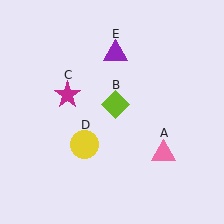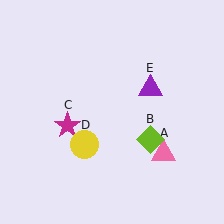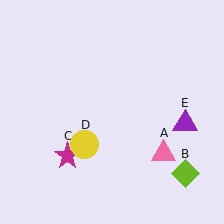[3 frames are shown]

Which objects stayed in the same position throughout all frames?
Pink triangle (object A) and yellow circle (object D) remained stationary.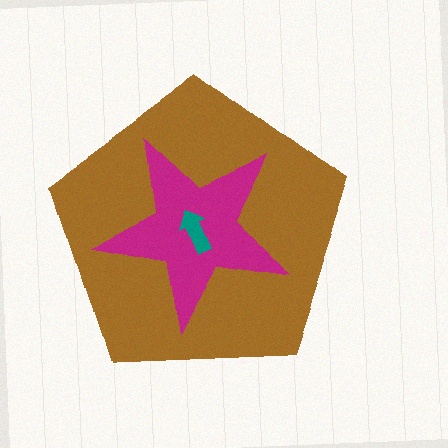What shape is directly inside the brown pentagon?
The magenta star.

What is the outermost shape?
The brown pentagon.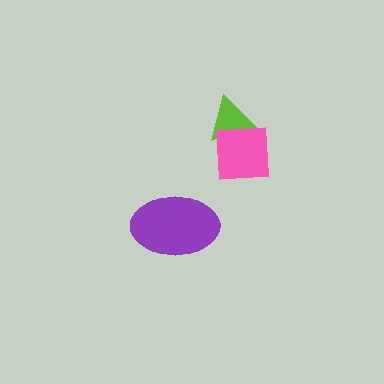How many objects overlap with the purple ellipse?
0 objects overlap with the purple ellipse.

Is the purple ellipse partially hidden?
No, no other shape covers it.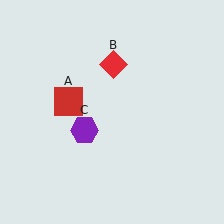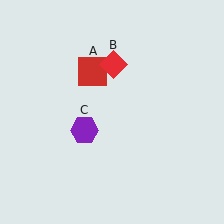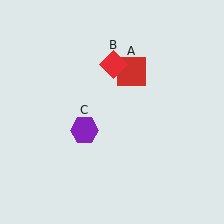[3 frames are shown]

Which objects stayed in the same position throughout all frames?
Red diamond (object B) and purple hexagon (object C) remained stationary.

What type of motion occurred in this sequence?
The red square (object A) rotated clockwise around the center of the scene.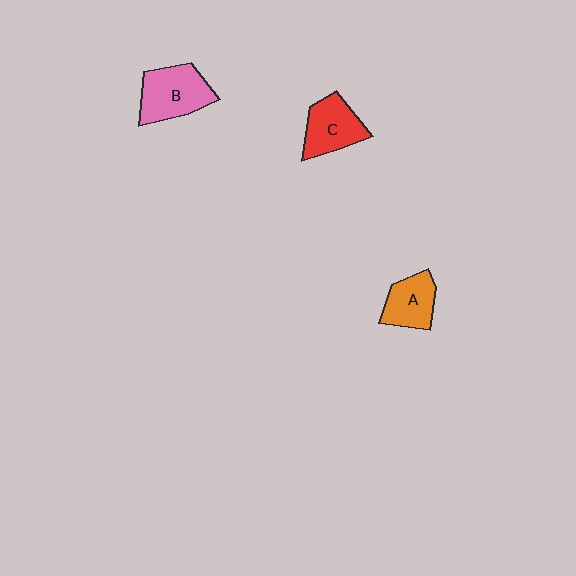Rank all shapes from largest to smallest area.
From largest to smallest: B (pink), C (red), A (orange).